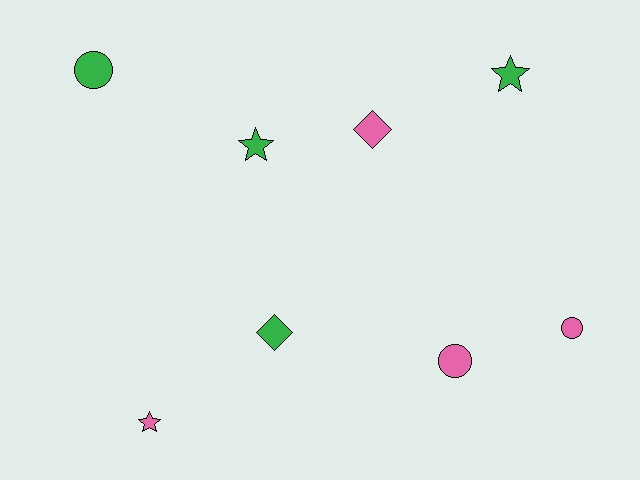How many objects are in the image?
There are 8 objects.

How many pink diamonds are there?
There is 1 pink diamond.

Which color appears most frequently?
Green, with 4 objects.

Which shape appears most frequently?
Star, with 3 objects.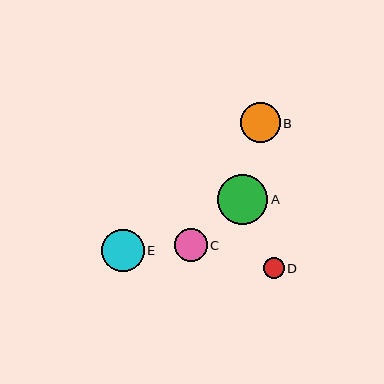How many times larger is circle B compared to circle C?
Circle B is approximately 1.2 times the size of circle C.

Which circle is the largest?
Circle A is the largest with a size of approximately 50 pixels.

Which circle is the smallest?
Circle D is the smallest with a size of approximately 21 pixels.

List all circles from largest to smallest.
From largest to smallest: A, E, B, C, D.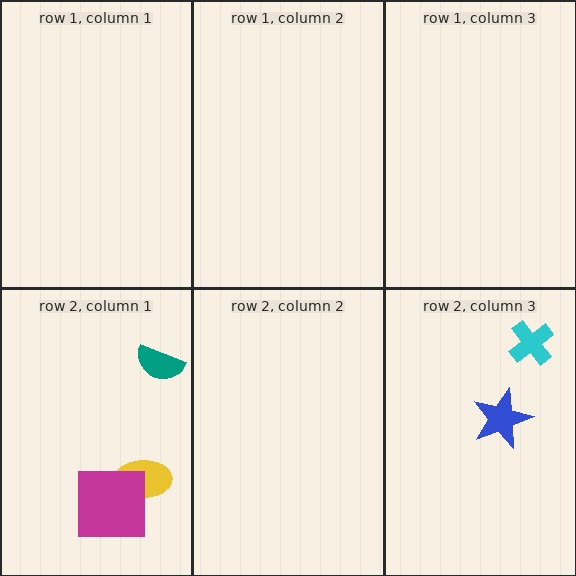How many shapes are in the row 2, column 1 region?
3.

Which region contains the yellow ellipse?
The row 2, column 1 region.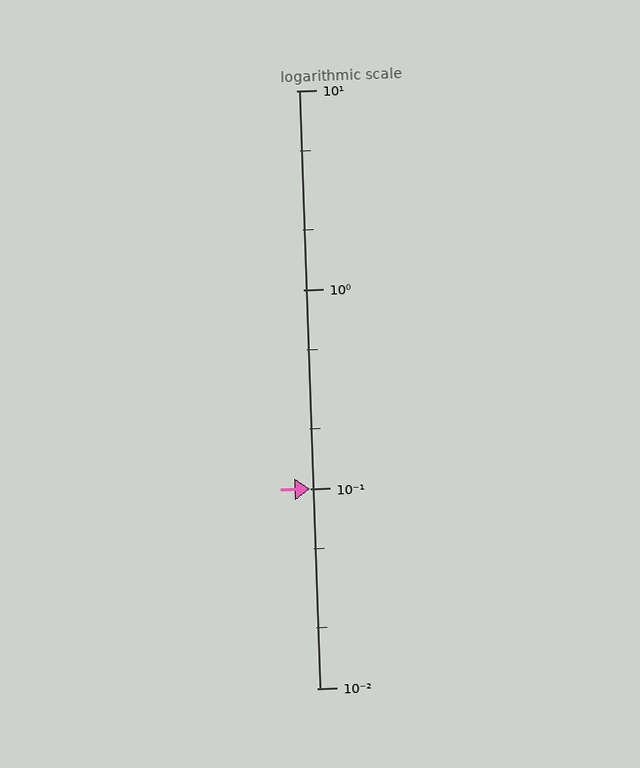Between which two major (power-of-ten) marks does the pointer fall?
The pointer is between 0.1 and 1.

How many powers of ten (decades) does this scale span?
The scale spans 3 decades, from 0.01 to 10.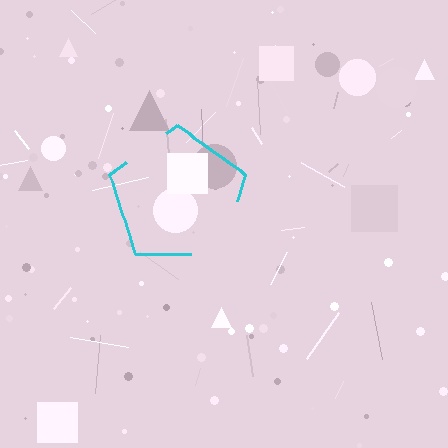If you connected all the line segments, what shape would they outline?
They would outline a pentagon.